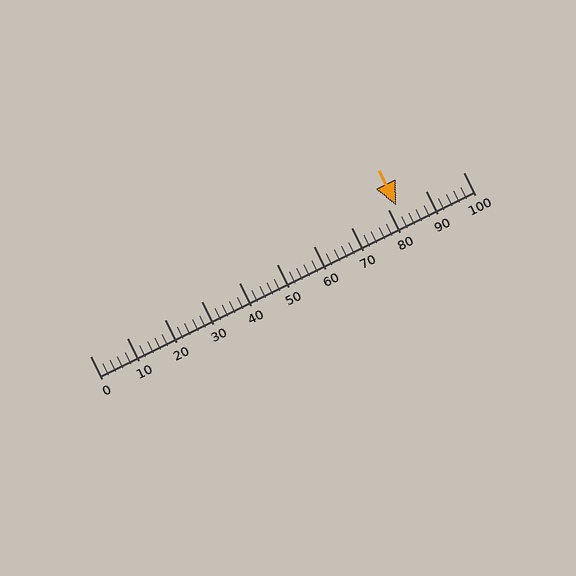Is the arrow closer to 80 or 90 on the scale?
The arrow is closer to 80.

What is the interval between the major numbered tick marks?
The major tick marks are spaced 10 units apart.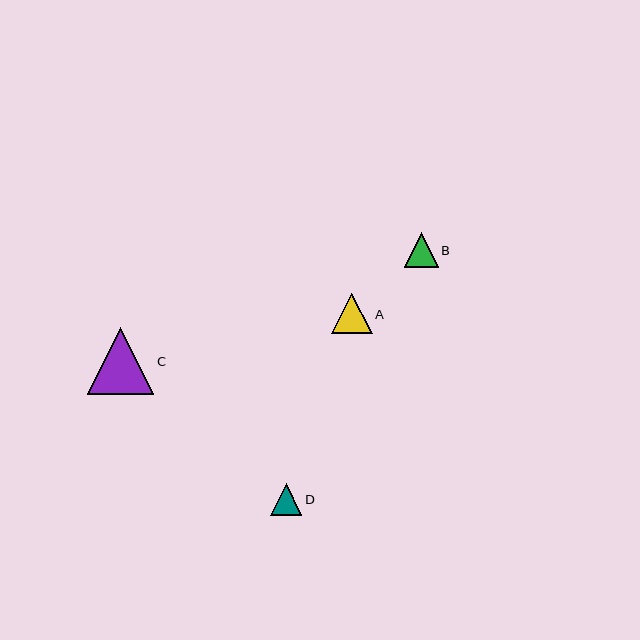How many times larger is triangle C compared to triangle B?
Triangle C is approximately 1.9 times the size of triangle B.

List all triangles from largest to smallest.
From largest to smallest: C, A, B, D.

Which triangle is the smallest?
Triangle D is the smallest with a size of approximately 31 pixels.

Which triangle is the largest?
Triangle C is the largest with a size of approximately 67 pixels.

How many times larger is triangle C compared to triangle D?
Triangle C is approximately 2.1 times the size of triangle D.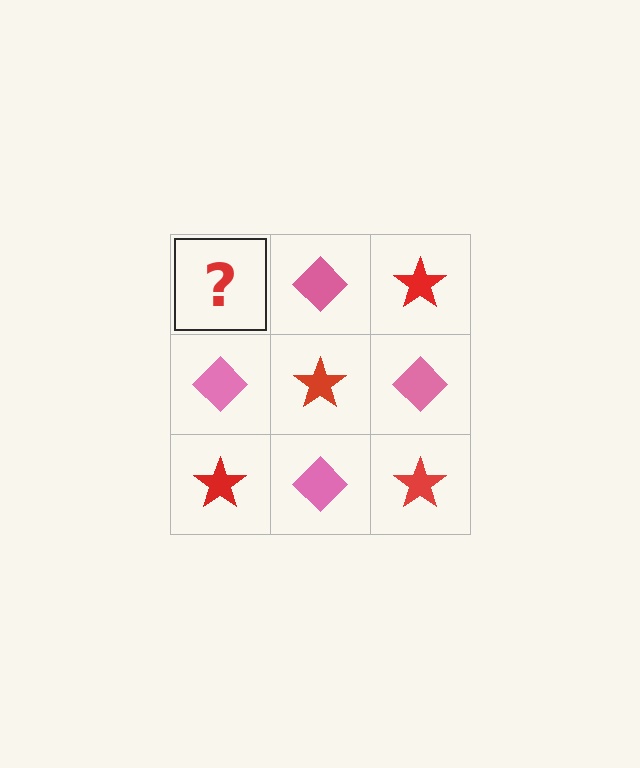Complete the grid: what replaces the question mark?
The question mark should be replaced with a red star.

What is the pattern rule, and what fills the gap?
The rule is that it alternates red star and pink diamond in a checkerboard pattern. The gap should be filled with a red star.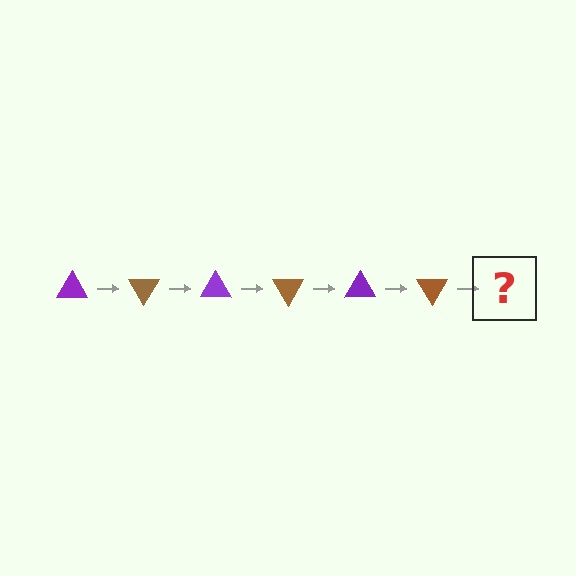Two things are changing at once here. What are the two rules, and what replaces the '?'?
The two rules are that it rotates 60 degrees each step and the color cycles through purple and brown. The '?' should be a purple triangle, rotated 360 degrees from the start.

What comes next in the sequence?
The next element should be a purple triangle, rotated 360 degrees from the start.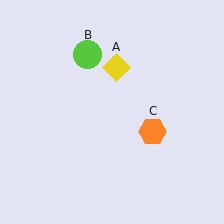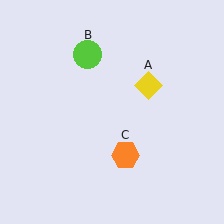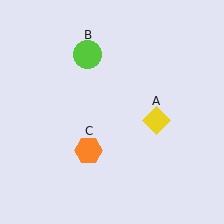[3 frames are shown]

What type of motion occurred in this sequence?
The yellow diamond (object A), orange hexagon (object C) rotated clockwise around the center of the scene.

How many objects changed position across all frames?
2 objects changed position: yellow diamond (object A), orange hexagon (object C).